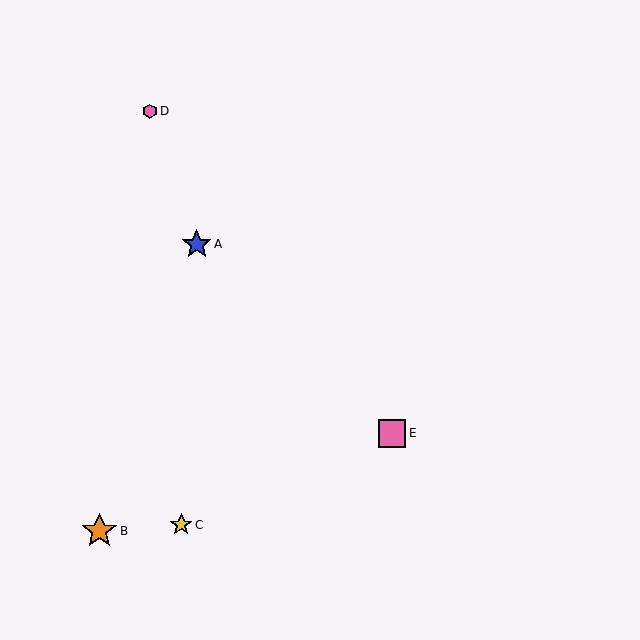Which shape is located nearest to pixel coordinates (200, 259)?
The blue star (labeled A) at (197, 244) is nearest to that location.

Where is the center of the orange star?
The center of the orange star is at (99, 531).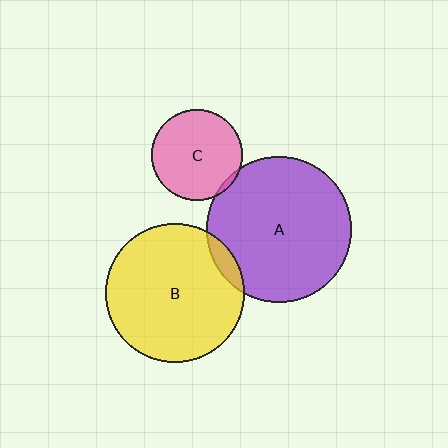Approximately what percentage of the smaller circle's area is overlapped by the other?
Approximately 5%.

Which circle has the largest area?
Circle A (purple).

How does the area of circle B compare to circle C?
Approximately 2.3 times.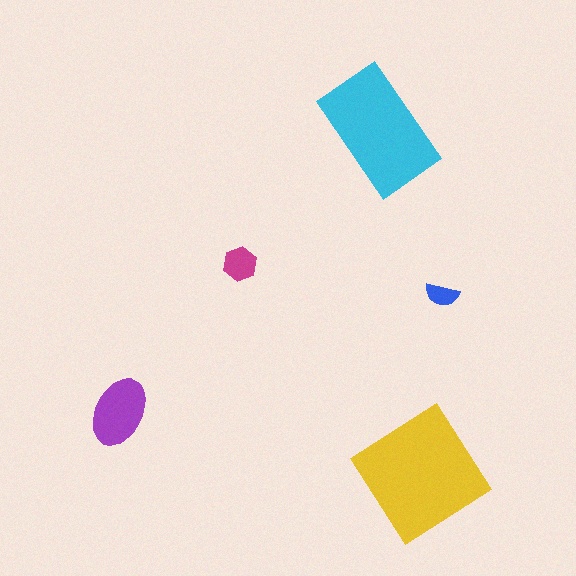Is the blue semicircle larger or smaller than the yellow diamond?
Smaller.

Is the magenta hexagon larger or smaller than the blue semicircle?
Larger.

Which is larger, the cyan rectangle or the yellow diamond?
The yellow diamond.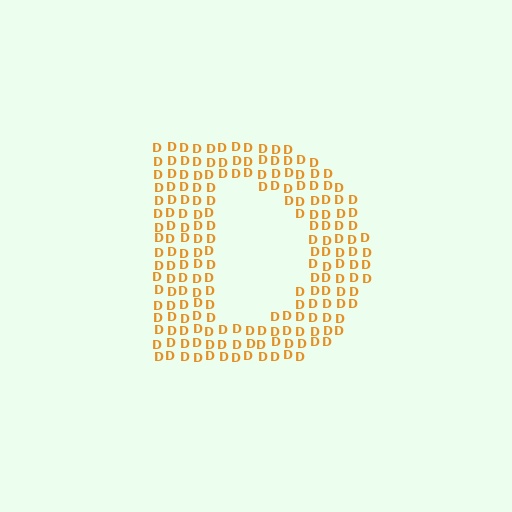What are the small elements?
The small elements are letter D's.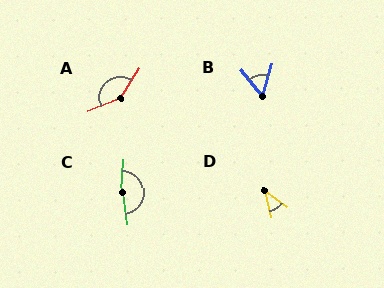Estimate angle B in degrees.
Approximately 55 degrees.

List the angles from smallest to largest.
D (40°), B (55°), A (144°), C (168°).